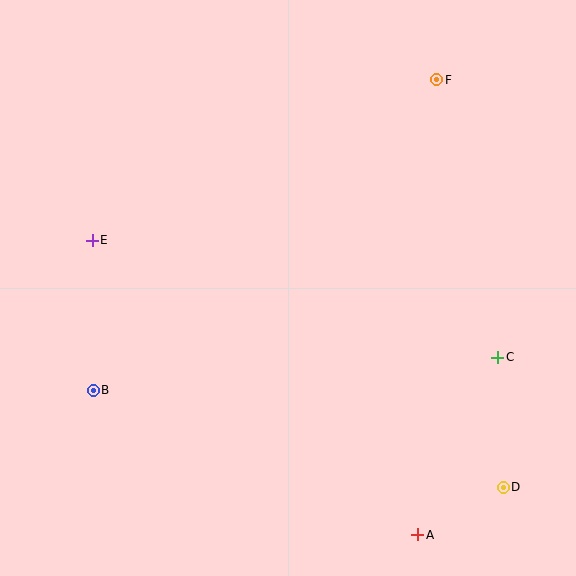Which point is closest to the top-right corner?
Point F is closest to the top-right corner.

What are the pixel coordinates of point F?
Point F is at (437, 80).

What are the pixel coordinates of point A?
Point A is at (418, 535).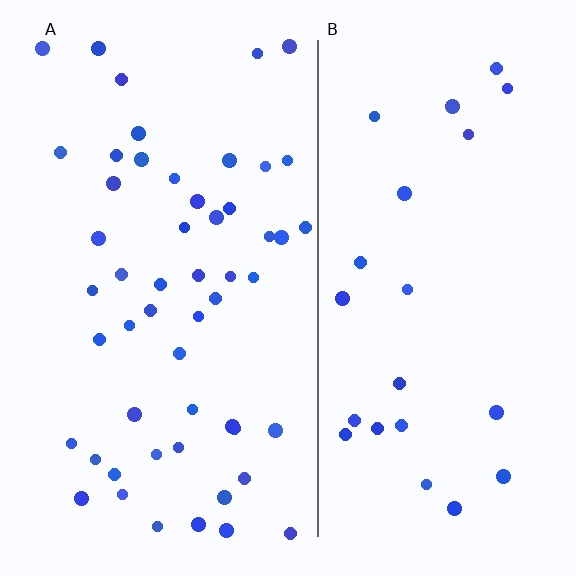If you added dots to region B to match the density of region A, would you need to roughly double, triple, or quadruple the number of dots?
Approximately double.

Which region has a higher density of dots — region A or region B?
A (the left).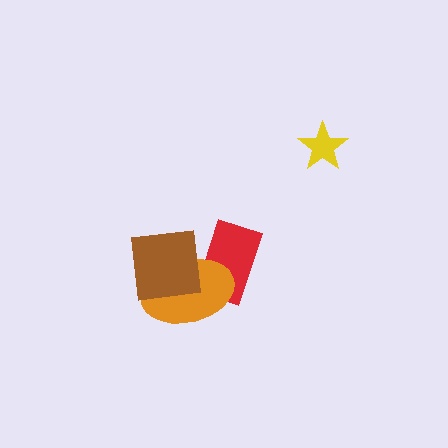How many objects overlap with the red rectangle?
1 object overlaps with the red rectangle.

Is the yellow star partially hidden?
No, no other shape covers it.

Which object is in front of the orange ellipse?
The brown square is in front of the orange ellipse.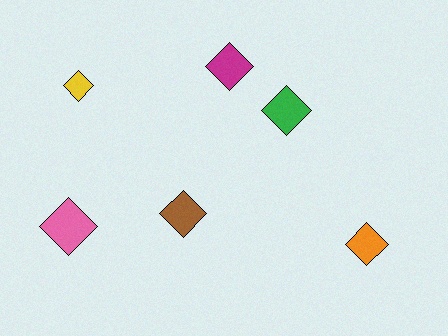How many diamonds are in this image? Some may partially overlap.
There are 6 diamonds.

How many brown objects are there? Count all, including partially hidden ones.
There is 1 brown object.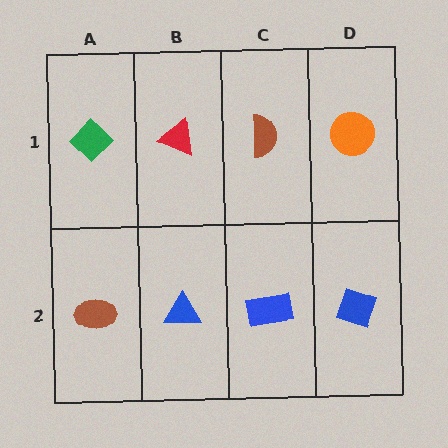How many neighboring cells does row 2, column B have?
3.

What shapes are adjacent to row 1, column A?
A brown ellipse (row 2, column A), a red triangle (row 1, column B).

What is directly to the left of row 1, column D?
A brown semicircle.